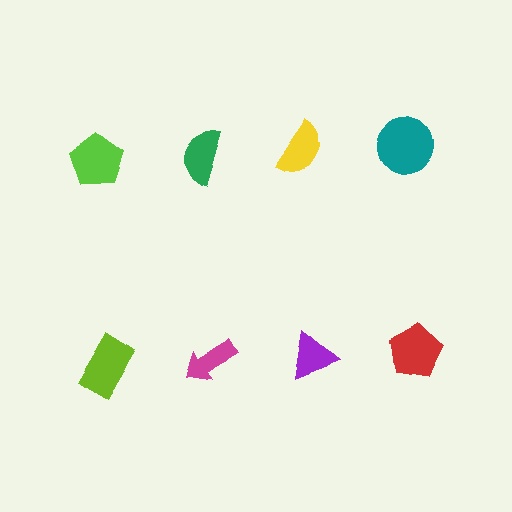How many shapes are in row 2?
4 shapes.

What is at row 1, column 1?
A lime pentagon.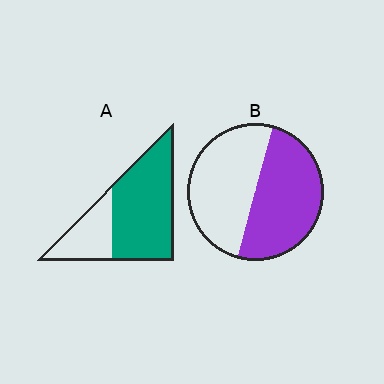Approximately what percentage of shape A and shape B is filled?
A is approximately 70% and B is approximately 50%.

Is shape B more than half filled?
Roughly half.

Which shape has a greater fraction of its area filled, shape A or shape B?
Shape A.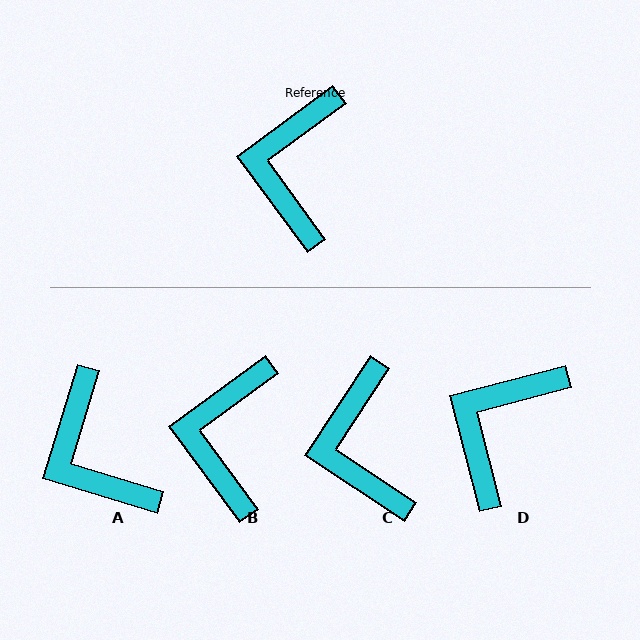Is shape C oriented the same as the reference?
No, it is off by about 20 degrees.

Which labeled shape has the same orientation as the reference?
B.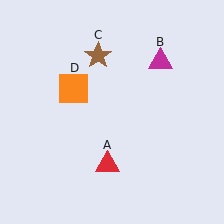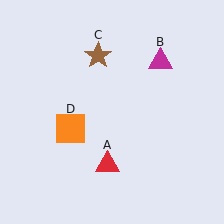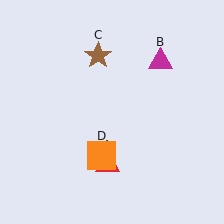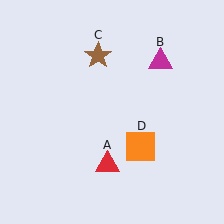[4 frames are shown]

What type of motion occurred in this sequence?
The orange square (object D) rotated counterclockwise around the center of the scene.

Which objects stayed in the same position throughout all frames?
Red triangle (object A) and magenta triangle (object B) and brown star (object C) remained stationary.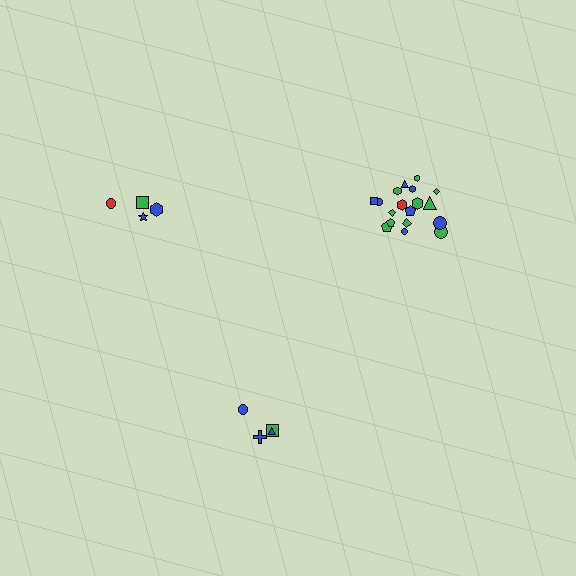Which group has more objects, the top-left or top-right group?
The top-right group.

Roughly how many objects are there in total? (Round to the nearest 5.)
Roughly 25 objects in total.